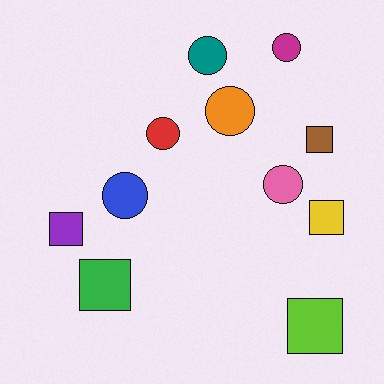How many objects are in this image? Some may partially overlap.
There are 11 objects.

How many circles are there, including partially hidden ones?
There are 6 circles.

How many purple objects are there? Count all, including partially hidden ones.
There is 1 purple object.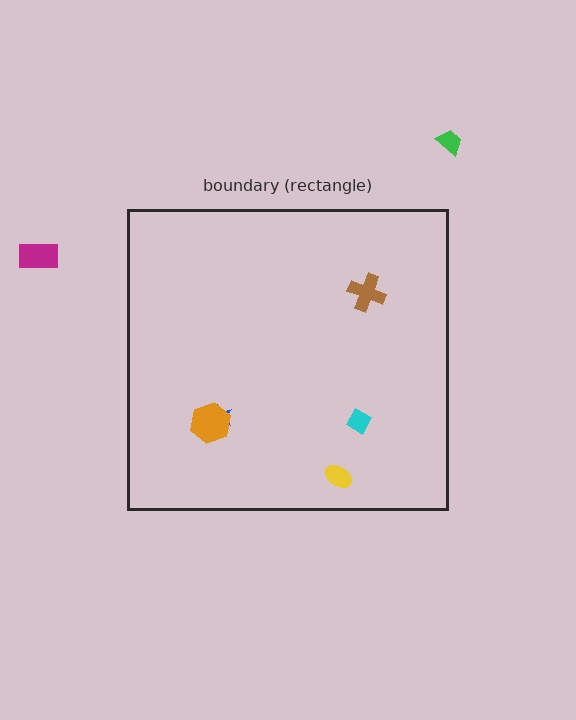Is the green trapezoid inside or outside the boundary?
Outside.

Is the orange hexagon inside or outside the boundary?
Inside.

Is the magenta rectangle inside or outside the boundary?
Outside.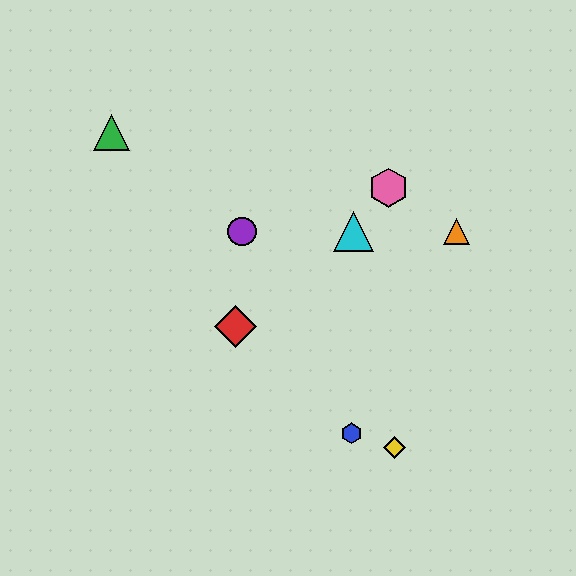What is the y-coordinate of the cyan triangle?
The cyan triangle is at y≈231.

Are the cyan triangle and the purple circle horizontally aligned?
Yes, both are at y≈231.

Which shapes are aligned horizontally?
The purple circle, the orange triangle, the cyan triangle are aligned horizontally.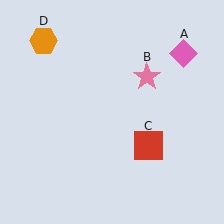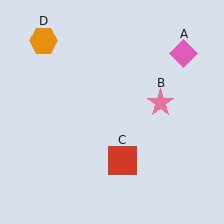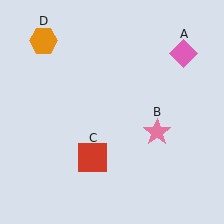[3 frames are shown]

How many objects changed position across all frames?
2 objects changed position: pink star (object B), red square (object C).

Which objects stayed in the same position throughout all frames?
Pink diamond (object A) and orange hexagon (object D) remained stationary.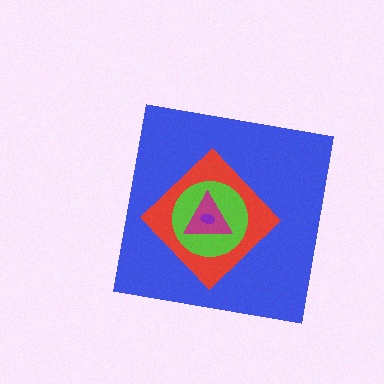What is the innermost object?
The purple ellipse.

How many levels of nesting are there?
5.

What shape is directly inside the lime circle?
The magenta triangle.